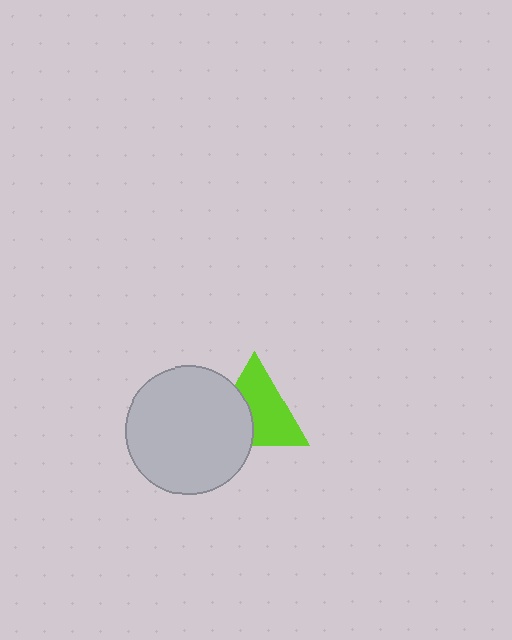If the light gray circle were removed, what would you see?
You would see the complete lime triangle.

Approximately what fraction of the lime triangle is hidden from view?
Roughly 37% of the lime triangle is hidden behind the light gray circle.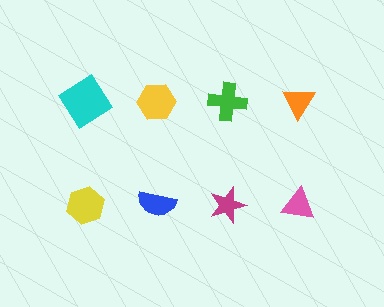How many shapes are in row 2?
4 shapes.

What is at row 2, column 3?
A magenta star.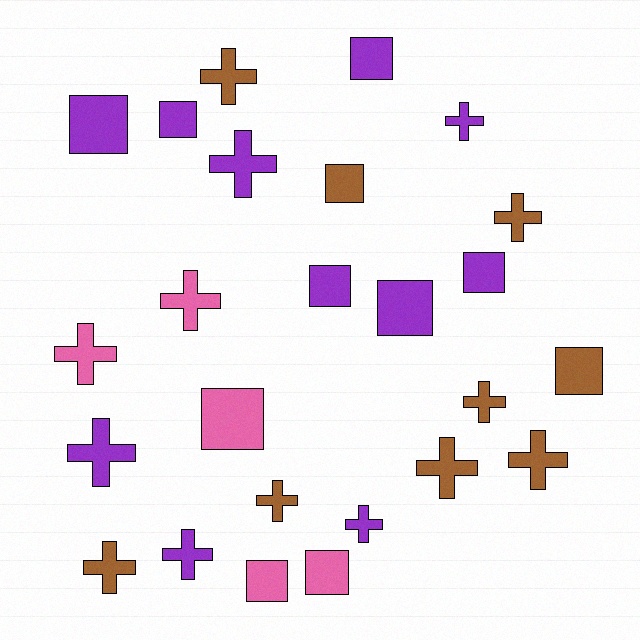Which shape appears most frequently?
Cross, with 14 objects.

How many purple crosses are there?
There are 5 purple crosses.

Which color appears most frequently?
Purple, with 11 objects.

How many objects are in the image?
There are 25 objects.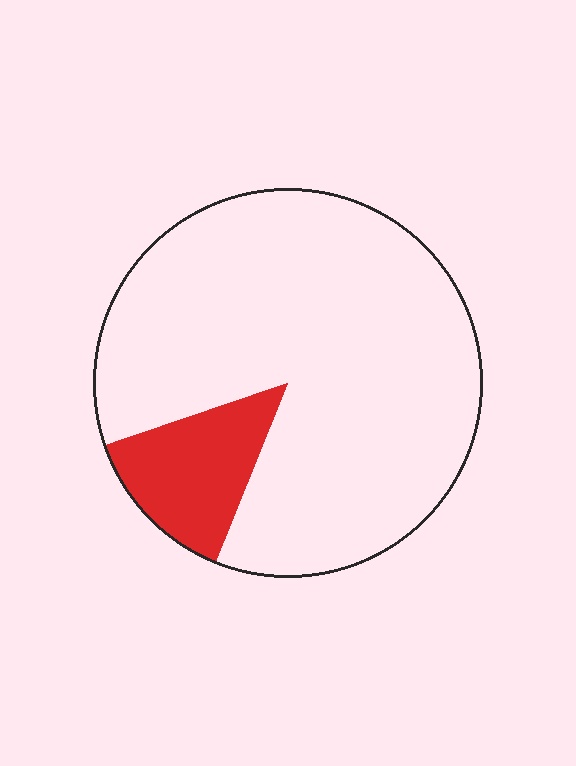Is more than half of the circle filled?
No.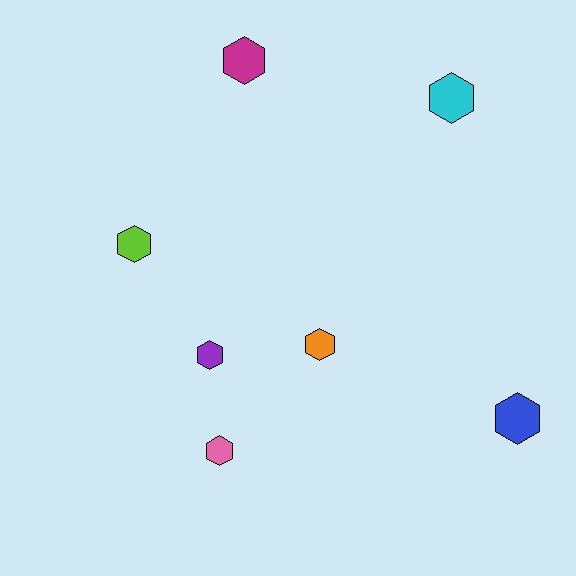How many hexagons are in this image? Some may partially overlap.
There are 7 hexagons.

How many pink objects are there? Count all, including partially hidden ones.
There is 1 pink object.